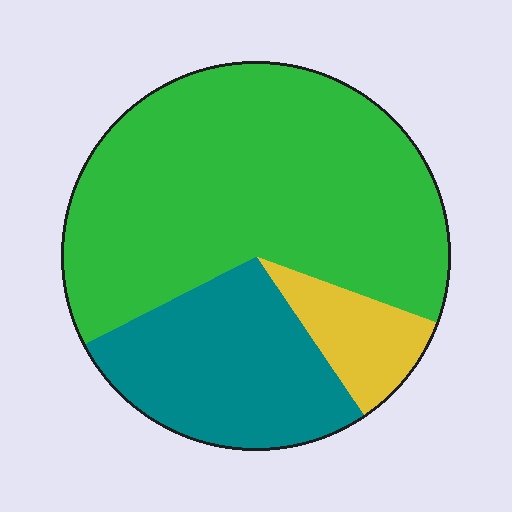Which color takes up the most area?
Green, at roughly 65%.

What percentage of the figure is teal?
Teal takes up about one quarter (1/4) of the figure.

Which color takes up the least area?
Yellow, at roughly 10%.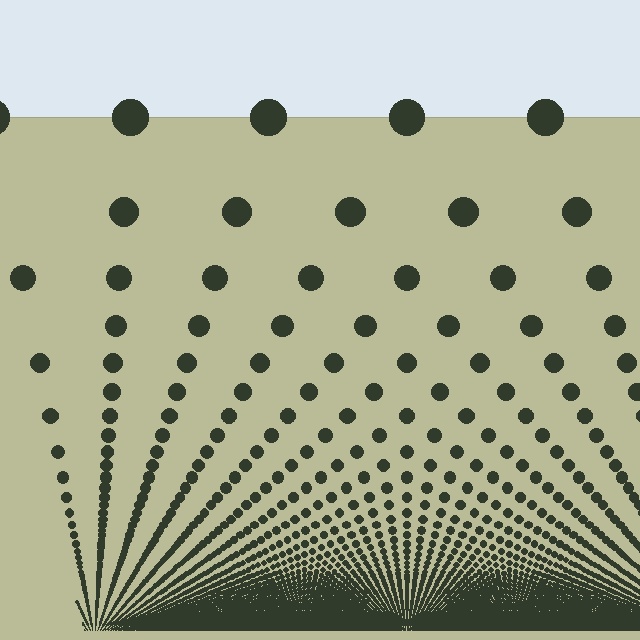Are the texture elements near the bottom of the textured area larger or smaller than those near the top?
Smaller. The gradient is inverted — elements near the bottom are smaller and denser.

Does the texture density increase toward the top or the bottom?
Density increases toward the bottom.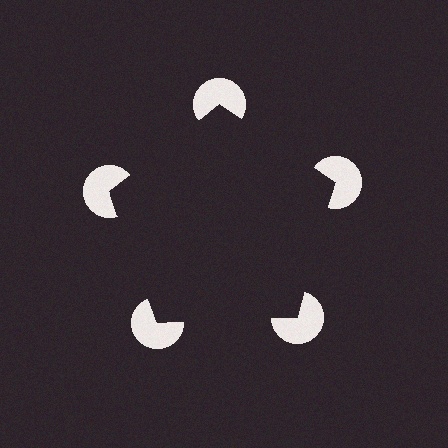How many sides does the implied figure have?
5 sides.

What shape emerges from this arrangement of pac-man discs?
An illusory pentagon — its edges are inferred from the aligned wedge cuts in the pac-man discs, not physically drawn.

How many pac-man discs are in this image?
There are 5 — one at each vertex of the illusory pentagon.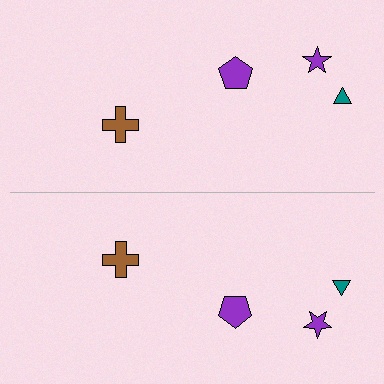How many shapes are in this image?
There are 8 shapes in this image.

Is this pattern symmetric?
Yes, this pattern has bilateral (reflection) symmetry.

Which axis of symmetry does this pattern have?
The pattern has a horizontal axis of symmetry running through the center of the image.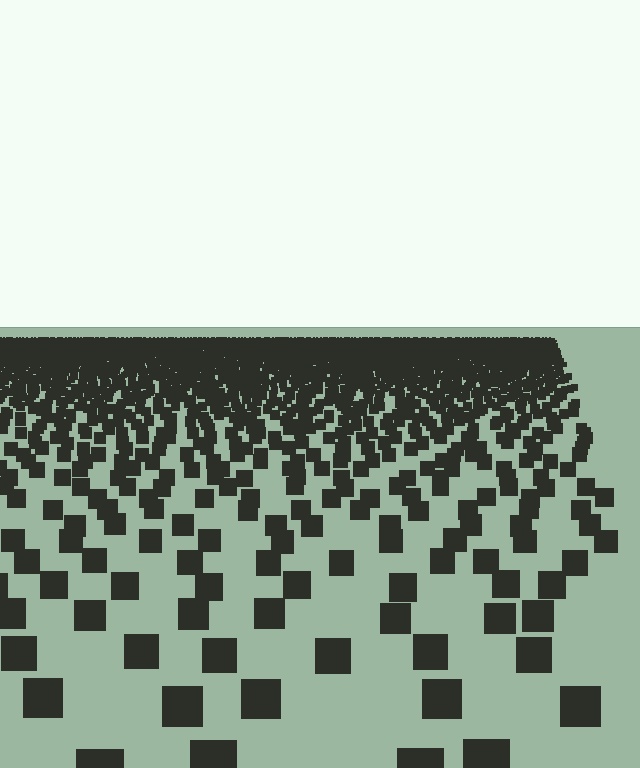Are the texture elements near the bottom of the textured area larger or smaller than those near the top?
Larger. Near the bottom, elements are closer to the viewer and appear at a bigger on-screen size.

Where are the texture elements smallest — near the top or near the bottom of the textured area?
Near the top.